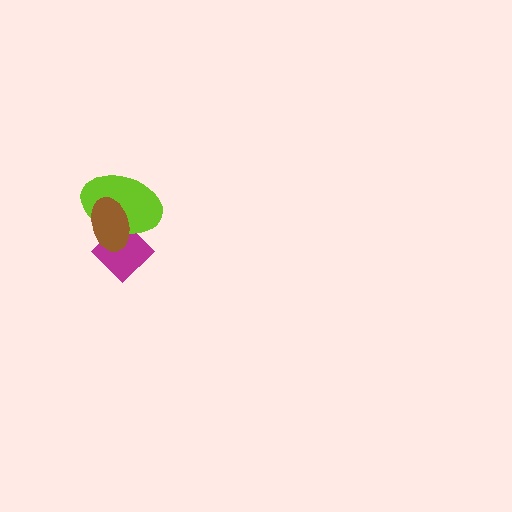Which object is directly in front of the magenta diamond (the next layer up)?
The lime ellipse is directly in front of the magenta diamond.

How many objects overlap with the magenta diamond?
2 objects overlap with the magenta diamond.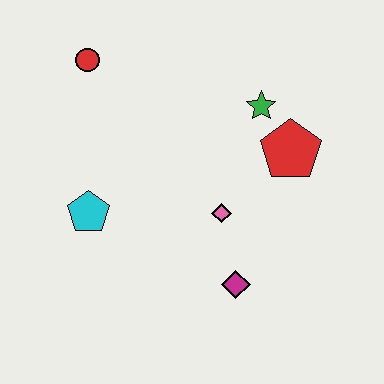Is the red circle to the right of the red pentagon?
No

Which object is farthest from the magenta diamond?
The red circle is farthest from the magenta diamond.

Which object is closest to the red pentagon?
The green star is closest to the red pentagon.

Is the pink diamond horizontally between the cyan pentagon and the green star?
Yes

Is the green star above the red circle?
No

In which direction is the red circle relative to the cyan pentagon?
The red circle is above the cyan pentagon.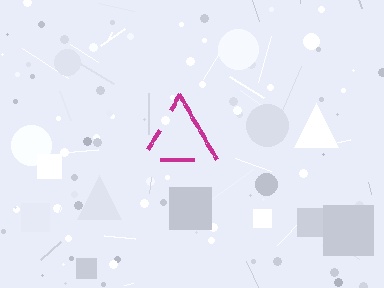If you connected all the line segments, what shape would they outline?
They would outline a triangle.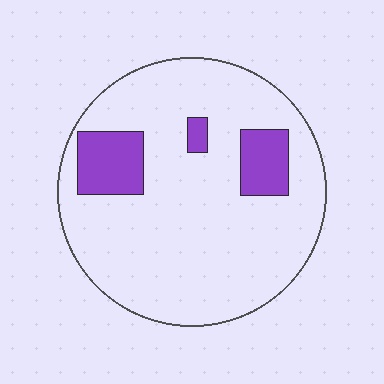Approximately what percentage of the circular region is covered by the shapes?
Approximately 15%.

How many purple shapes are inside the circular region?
3.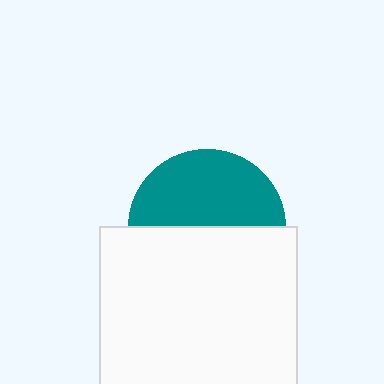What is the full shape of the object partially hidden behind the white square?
The partially hidden object is a teal circle.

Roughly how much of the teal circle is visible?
About half of it is visible (roughly 48%).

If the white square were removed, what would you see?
You would see the complete teal circle.